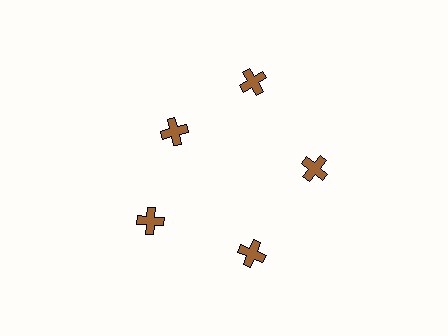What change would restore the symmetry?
The symmetry would be restored by moving it outward, back onto the ring so that all 5 crosses sit at equal angles and equal distance from the center.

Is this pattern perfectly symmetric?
No. The 5 brown crosses are arranged in a ring, but one element near the 10 o'clock position is pulled inward toward the center, breaking the 5-fold rotational symmetry.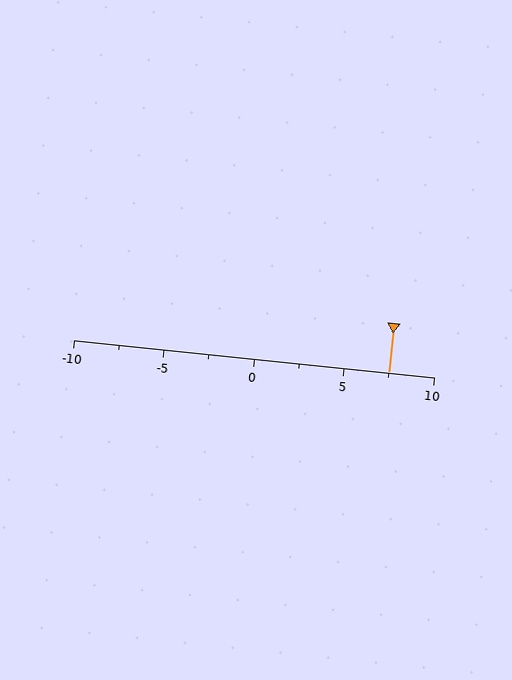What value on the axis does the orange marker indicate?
The marker indicates approximately 7.5.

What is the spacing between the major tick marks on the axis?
The major ticks are spaced 5 apart.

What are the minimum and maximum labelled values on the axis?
The axis runs from -10 to 10.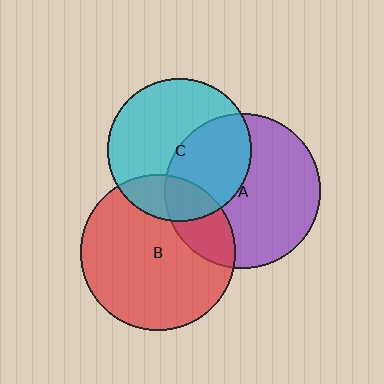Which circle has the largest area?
Circle A (purple).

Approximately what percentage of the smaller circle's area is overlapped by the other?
Approximately 40%.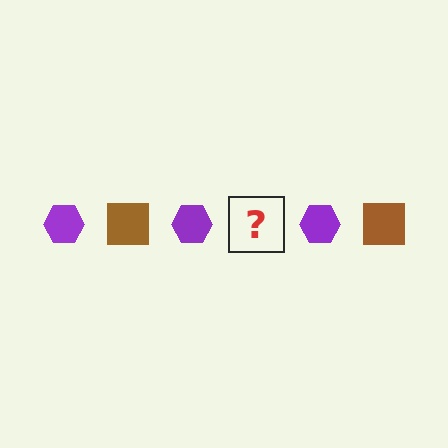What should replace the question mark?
The question mark should be replaced with a brown square.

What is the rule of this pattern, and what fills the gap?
The rule is that the pattern alternates between purple hexagon and brown square. The gap should be filled with a brown square.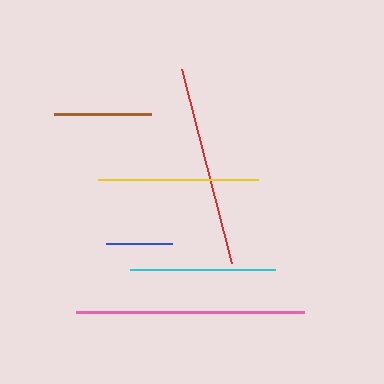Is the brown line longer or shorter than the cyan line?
The cyan line is longer than the brown line.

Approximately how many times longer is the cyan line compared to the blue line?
The cyan line is approximately 2.2 times the length of the blue line.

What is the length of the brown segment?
The brown segment is approximately 97 pixels long.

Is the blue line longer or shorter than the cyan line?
The cyan line is longer than the blue line.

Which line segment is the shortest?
The blue line is the shortest at approximately 66 pixels.